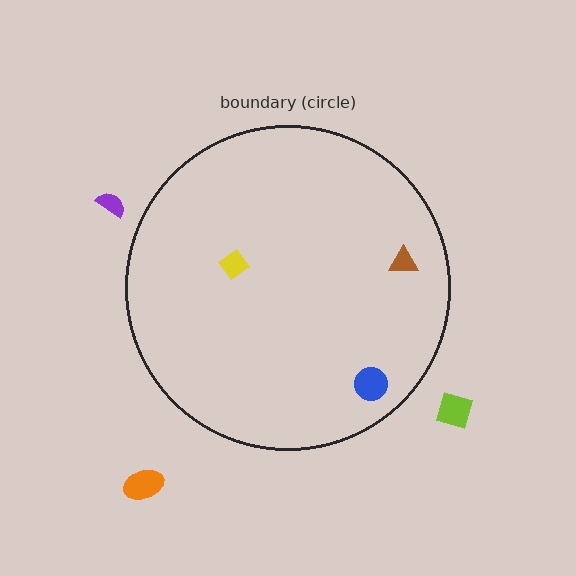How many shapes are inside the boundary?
3 inside, 3 outside.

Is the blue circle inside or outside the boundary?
Inside.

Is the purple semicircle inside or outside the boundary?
Outside.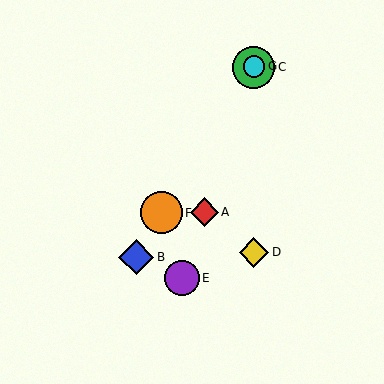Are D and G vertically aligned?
Yes, both are at x≈254.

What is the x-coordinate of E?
Object E is at x≈182.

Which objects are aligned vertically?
Objects C, D, G are aligned vertically.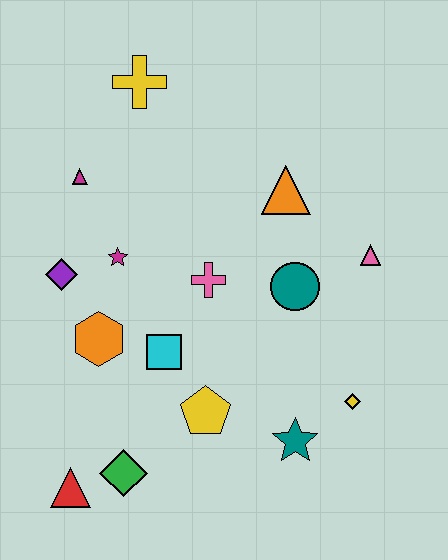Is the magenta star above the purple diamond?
Yes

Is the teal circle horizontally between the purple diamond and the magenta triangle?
No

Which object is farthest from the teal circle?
The red triangle is farthest from the teal circle.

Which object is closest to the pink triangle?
The teal circle is closest to the pink triangle.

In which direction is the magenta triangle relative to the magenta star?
The magenta triangle is above the magenta star.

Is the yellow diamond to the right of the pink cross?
Yes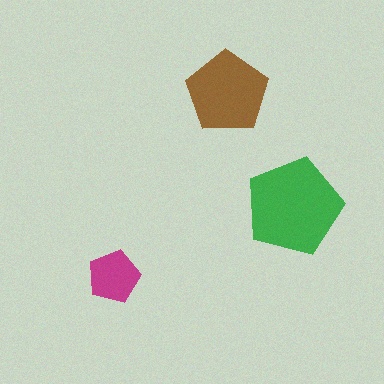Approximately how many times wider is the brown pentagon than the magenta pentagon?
About 1.5 times wider.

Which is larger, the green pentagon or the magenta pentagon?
The green one.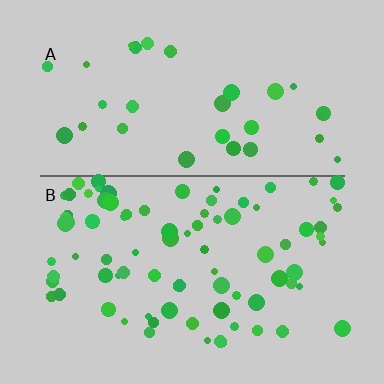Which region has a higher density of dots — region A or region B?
B (the bottom).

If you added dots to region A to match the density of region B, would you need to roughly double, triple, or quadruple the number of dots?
Approximately triple.